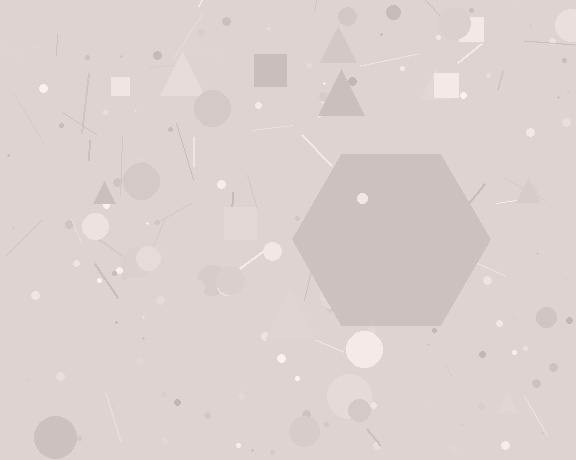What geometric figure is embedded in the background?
A hexagon is embedded in the background.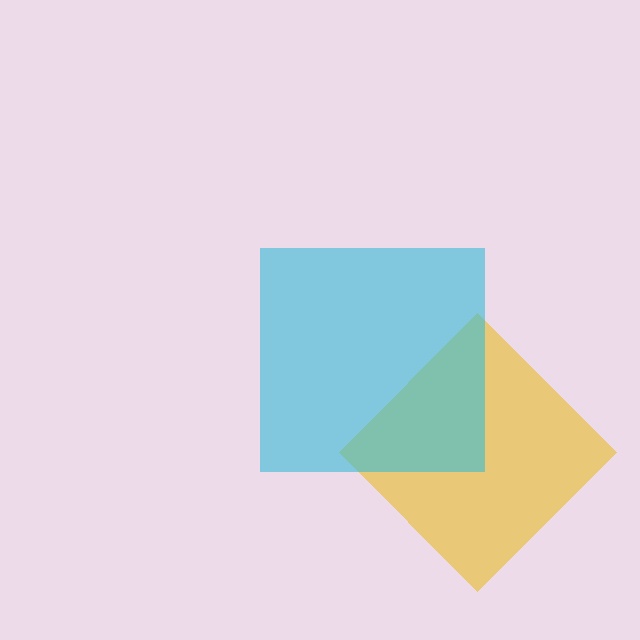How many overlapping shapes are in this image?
There are 2 overlapping shapes in the image.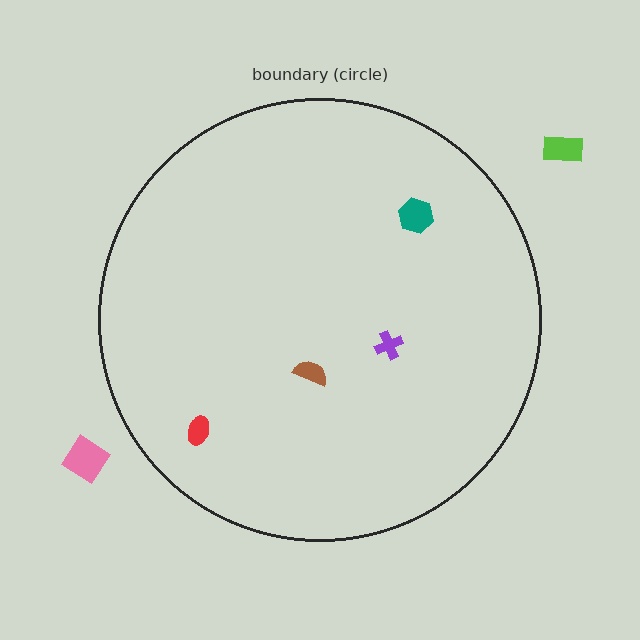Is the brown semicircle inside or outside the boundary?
Inside.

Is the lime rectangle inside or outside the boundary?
Outside.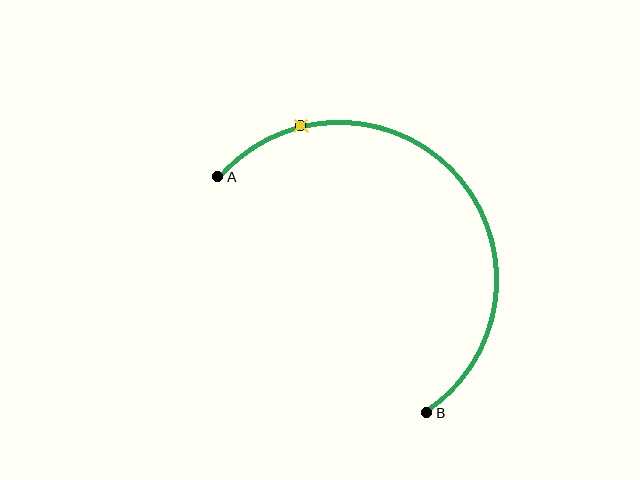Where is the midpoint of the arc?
The arc midpoint is the point on the curve farthest from the straight line joining A and B. It sits above and to the right of that line.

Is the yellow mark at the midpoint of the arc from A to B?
No. The yellow mark lies on the arc but is closer to endpoint A. The arc midpoint would be at the point on the curve equidistant along the arc from both A and B.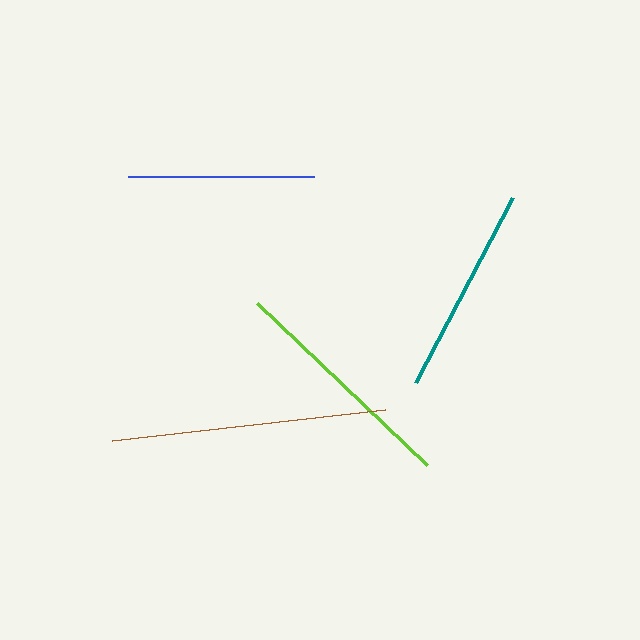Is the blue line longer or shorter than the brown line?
The brown line is longer than the blue line.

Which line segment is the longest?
The brown line is the longest at approximately 274 pixels.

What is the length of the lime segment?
The lime segment is approximately 234 pixels long.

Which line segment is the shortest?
The blue line is the shortest at approximately 186 pixels.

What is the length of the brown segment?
The brown segment is approximately 274 pixels long.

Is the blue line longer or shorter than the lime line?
The lime line is longer than the blue line.